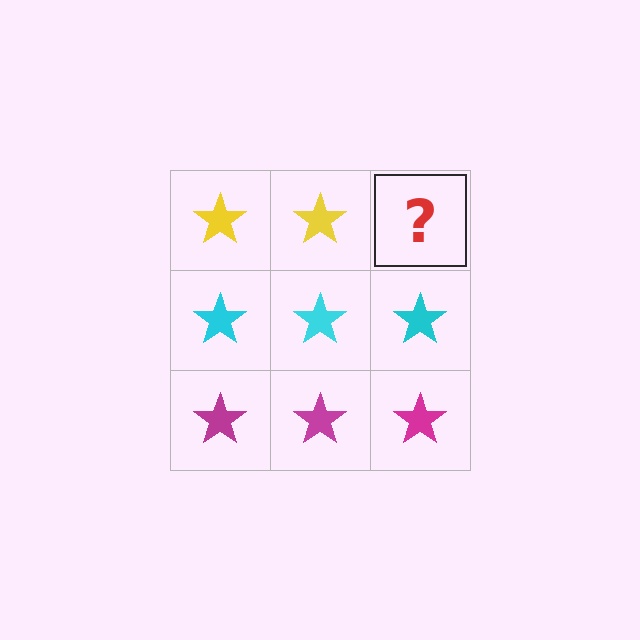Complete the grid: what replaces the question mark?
The question mark should be replaced with a yellow star.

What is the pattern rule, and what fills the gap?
The rule is that each row has a consistent color. The gap should be filled with a yellow star.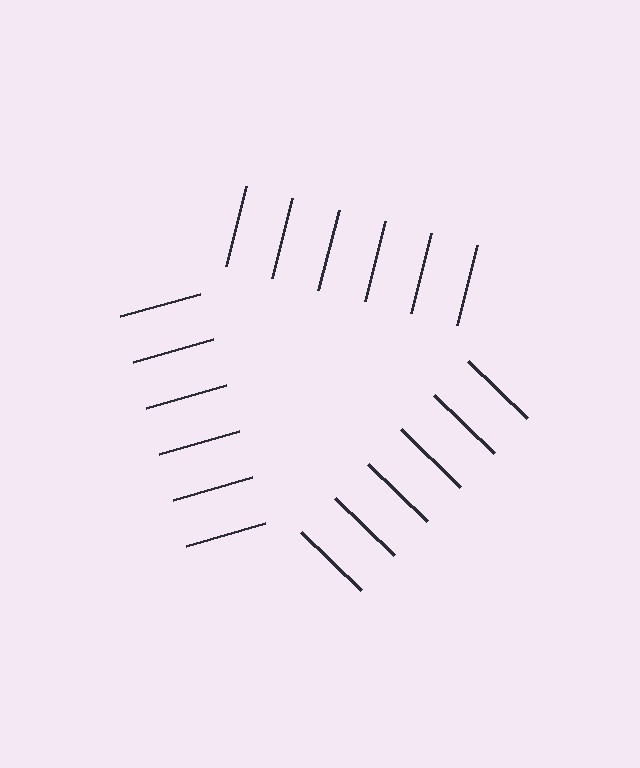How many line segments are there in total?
18 — 6 along each of the 3 edges.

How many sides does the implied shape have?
3 sides — the line-ends trace a triangle.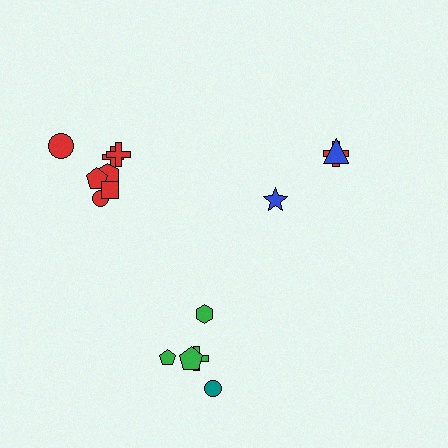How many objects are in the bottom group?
There are 5 objects.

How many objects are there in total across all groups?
There are 15 objects.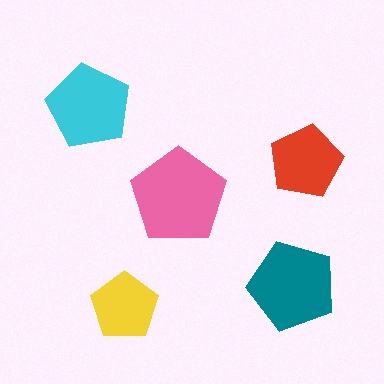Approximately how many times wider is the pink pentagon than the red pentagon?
About 1.5 times wider.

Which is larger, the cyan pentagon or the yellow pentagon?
The cyan one.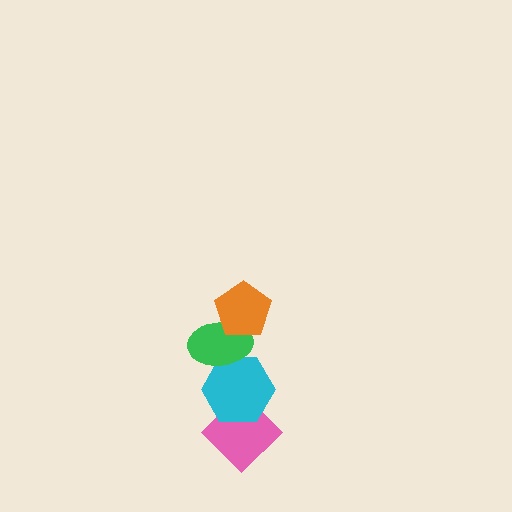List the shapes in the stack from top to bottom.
From top to bottom: the orange pentagon, the green ellipse, the cyan hexagon, the pink diamond.